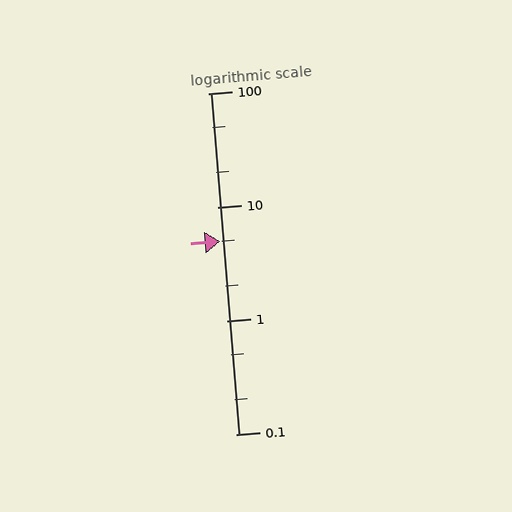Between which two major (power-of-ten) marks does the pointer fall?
The pointer is between 1 and 10.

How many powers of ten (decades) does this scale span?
The scale spans 3 decades, from 0.1 to 100.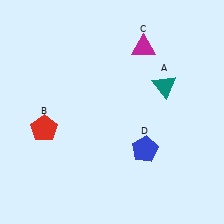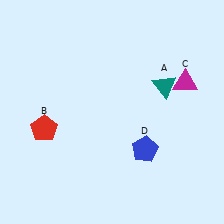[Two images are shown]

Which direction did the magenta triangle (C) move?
The magenta triangle (C) moved right.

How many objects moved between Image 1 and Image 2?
1 object moved between the two images.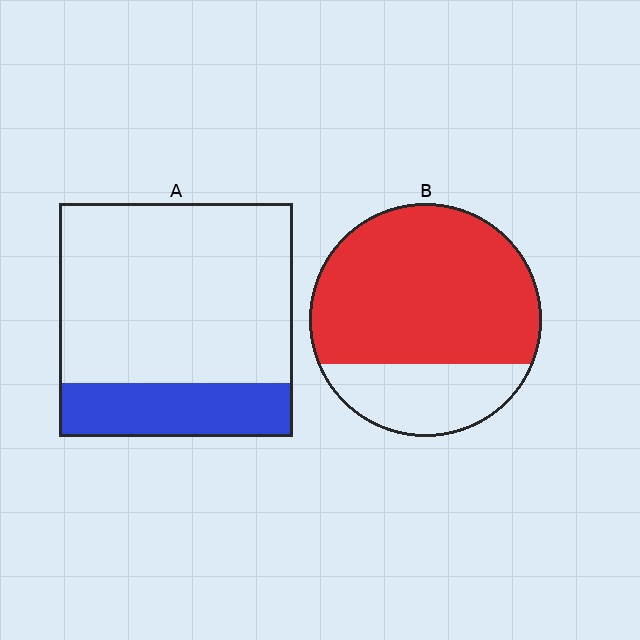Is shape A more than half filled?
No.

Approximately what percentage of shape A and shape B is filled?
A is approximately 25% and B is approximately 75%.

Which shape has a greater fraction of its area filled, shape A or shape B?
Shape B.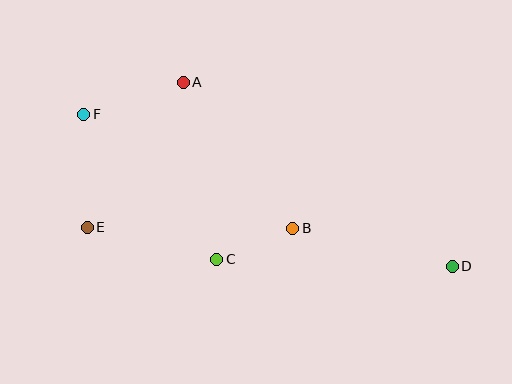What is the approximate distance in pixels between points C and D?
The distance between C and D is approximately 236 pixels.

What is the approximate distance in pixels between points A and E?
The distance between A and E is approximately 174 pixels.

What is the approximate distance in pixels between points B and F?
The distance between B and F is approximately 238 pixels.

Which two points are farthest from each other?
Points D and F are farthest from each other.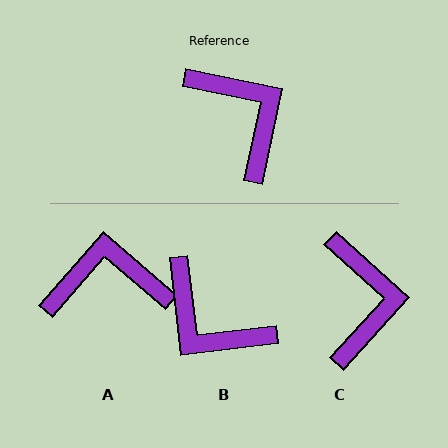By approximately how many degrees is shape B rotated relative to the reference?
Approximately 162 degrees clockwise.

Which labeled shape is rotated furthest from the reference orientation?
B, about 162 degrees away.